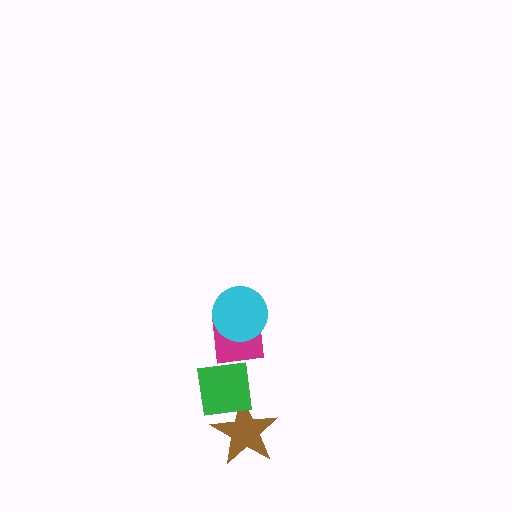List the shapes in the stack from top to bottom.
From top to bottom: the cyan circle, the magenta square, the green square, the brown star.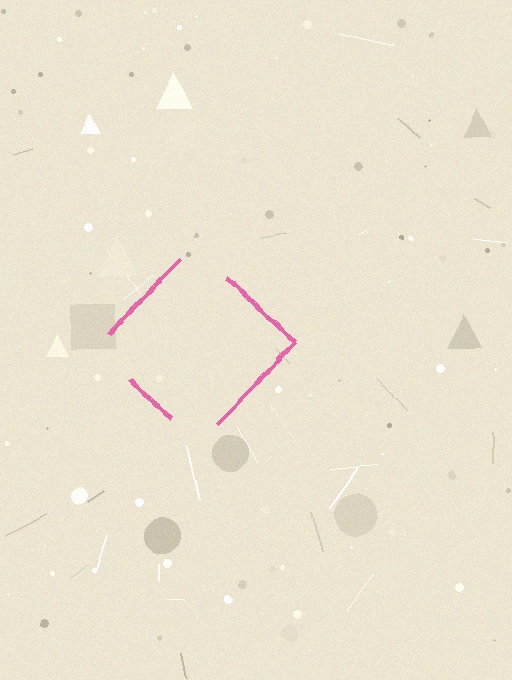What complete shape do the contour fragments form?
The contour fragments form a diamond.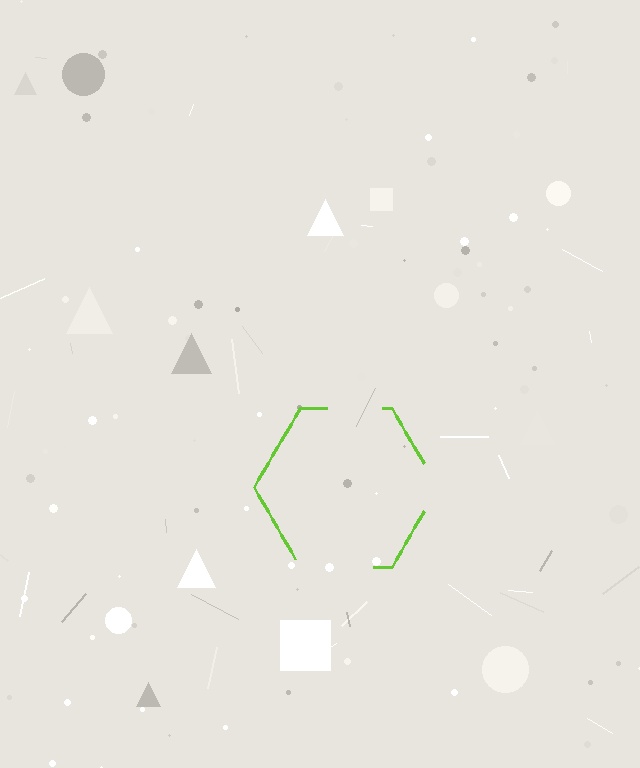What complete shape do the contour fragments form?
The contour fragments form a hexagon.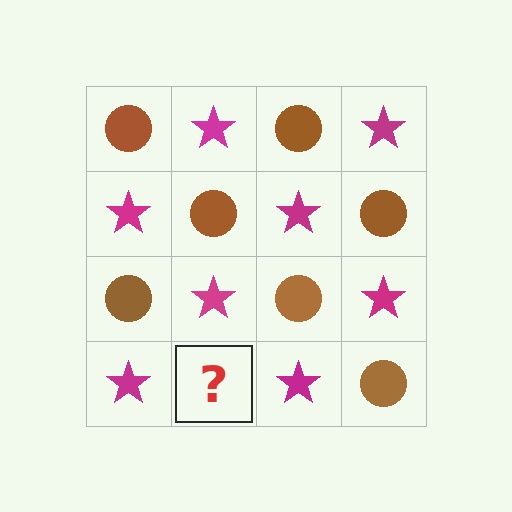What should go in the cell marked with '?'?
The missing cell should contain a brown circle.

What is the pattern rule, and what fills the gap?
The rule is that it alternates brown circle and magenta star in a checkerboard pattern. The gap should be filled with a brown circle.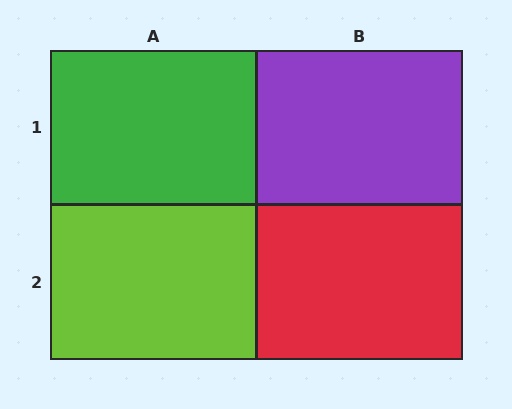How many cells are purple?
1 cell is purple.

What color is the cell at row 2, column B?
Red.